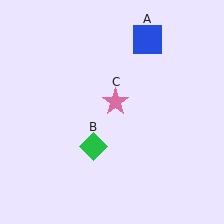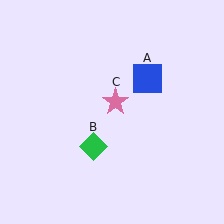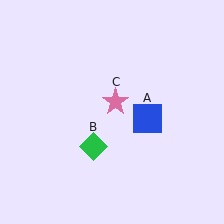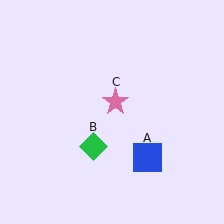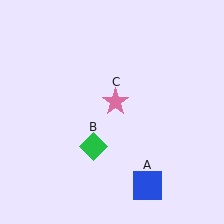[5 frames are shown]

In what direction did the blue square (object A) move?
The blue square (object A) moved down.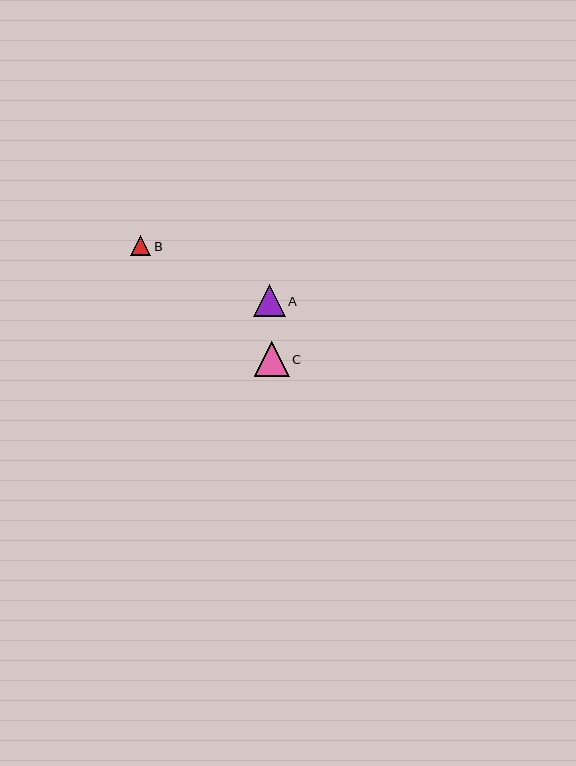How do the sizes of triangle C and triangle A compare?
Triangle C and triangle A are approximately the same size.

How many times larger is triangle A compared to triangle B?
Triangle A is approximately 1.6 times the size of triangle B.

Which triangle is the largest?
Triangle C is the largest with a size of approximately 35 pixels.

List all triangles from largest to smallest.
From largest to smallest: C, A, B.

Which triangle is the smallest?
Triangle B is the smallest with a size of approximately 20 pixels.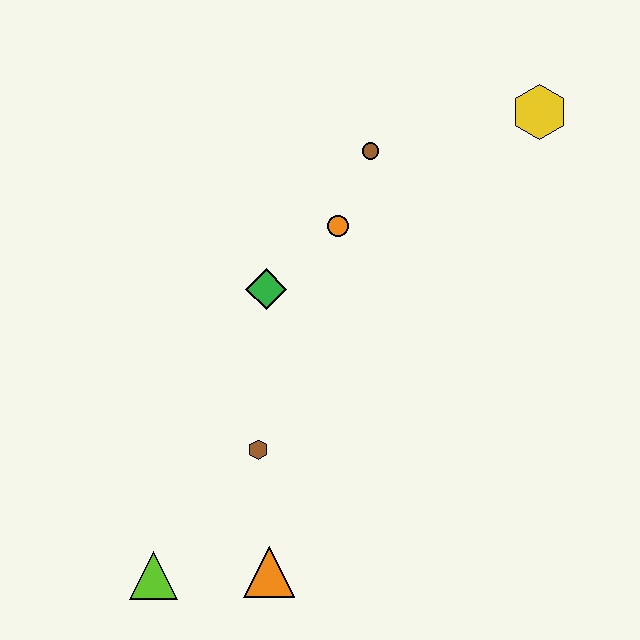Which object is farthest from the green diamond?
The yellow hexagon is farthest from the green diamond.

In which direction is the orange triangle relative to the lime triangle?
The orange triangle is to the right of the lime triangle.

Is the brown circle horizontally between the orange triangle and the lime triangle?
No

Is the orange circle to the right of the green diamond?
Yes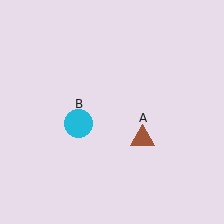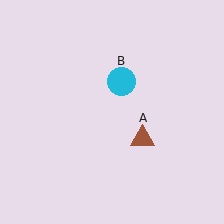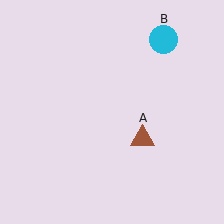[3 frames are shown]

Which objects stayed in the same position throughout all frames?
Brown triangle (object A) remained stationary.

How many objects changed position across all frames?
1 object changed position: cyan circle (object B).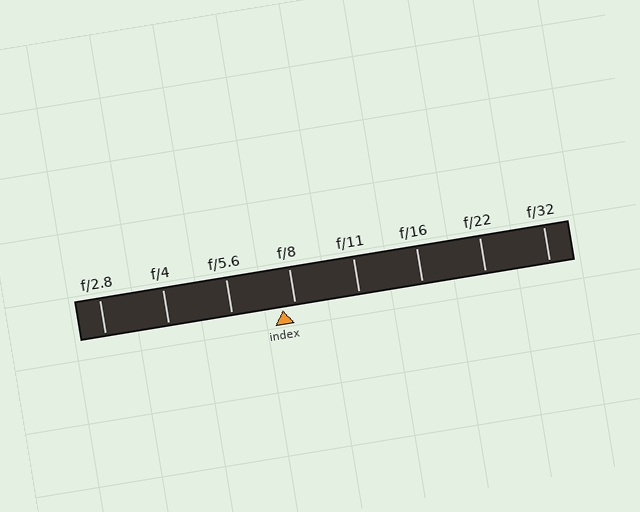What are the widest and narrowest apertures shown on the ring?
The widest aperture shown is f/2.8 and the narrowest is f/32.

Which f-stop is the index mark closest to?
The index mark is closest to f/8.